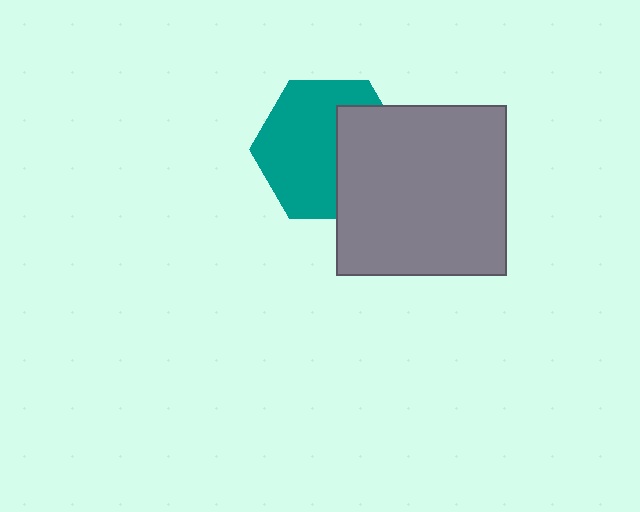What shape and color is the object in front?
The object in front is a gray square.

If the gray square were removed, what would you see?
You would see the complete teal hexagon.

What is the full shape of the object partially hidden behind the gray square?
The partially hidden object is a teal hexagon.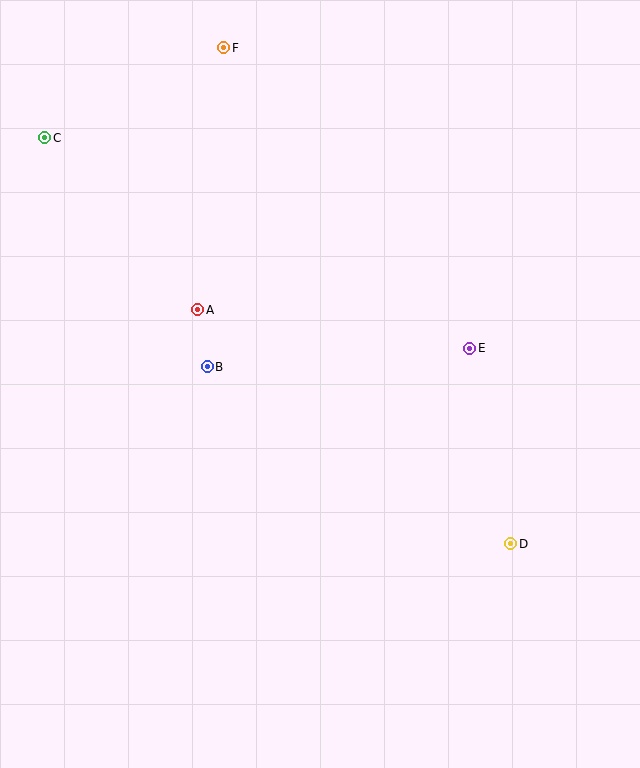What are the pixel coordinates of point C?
Point C is at (45, 138).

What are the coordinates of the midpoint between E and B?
The midpoint between E and B is at (339, 358).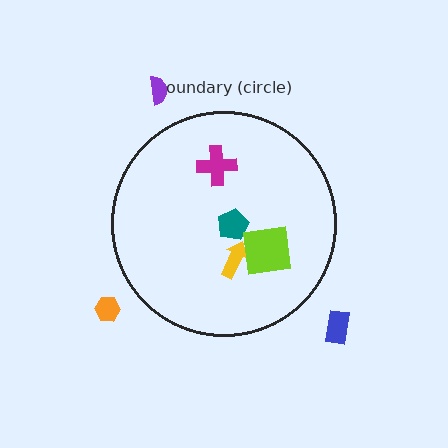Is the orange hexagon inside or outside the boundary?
Outside.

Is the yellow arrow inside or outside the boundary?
Inside.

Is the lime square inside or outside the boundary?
Inside.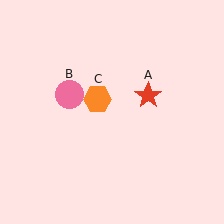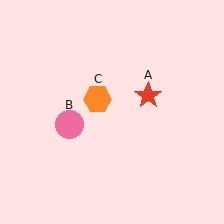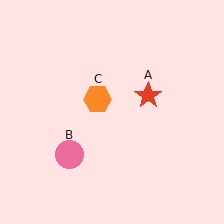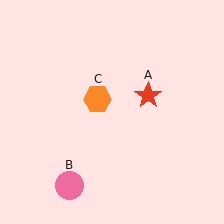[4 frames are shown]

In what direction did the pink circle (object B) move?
The pink circle (object B) moved down.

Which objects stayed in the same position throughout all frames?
Red star (object A) and orange hexagon (object C) remained stationary.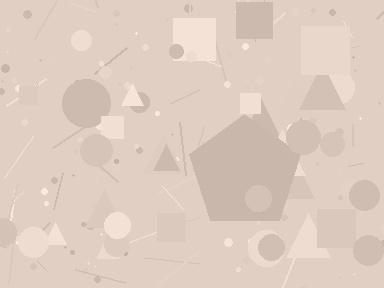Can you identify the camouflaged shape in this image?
The camouflaged shape is a pentagon.